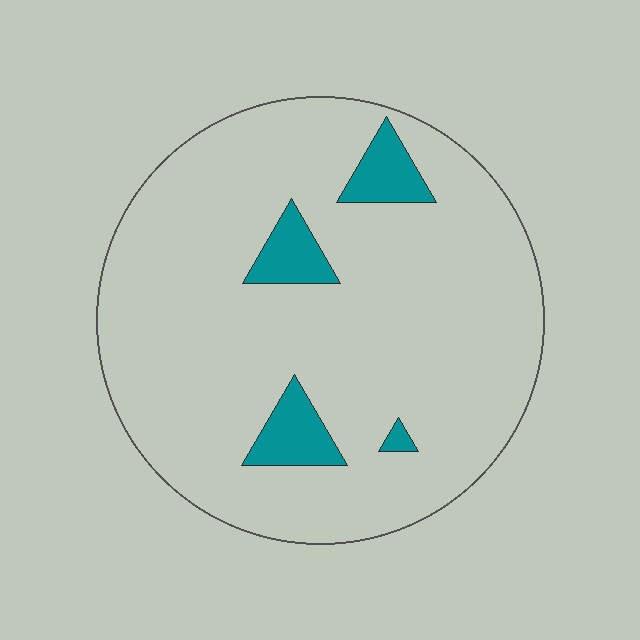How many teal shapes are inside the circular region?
4.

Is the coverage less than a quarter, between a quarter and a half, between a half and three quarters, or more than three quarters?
Less than a quarter.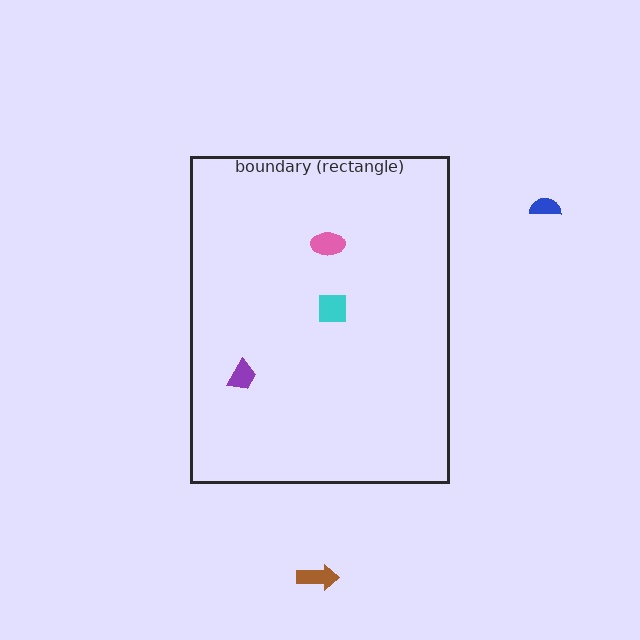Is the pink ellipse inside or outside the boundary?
Inside.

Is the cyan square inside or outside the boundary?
Inside.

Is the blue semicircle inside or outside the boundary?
Outside.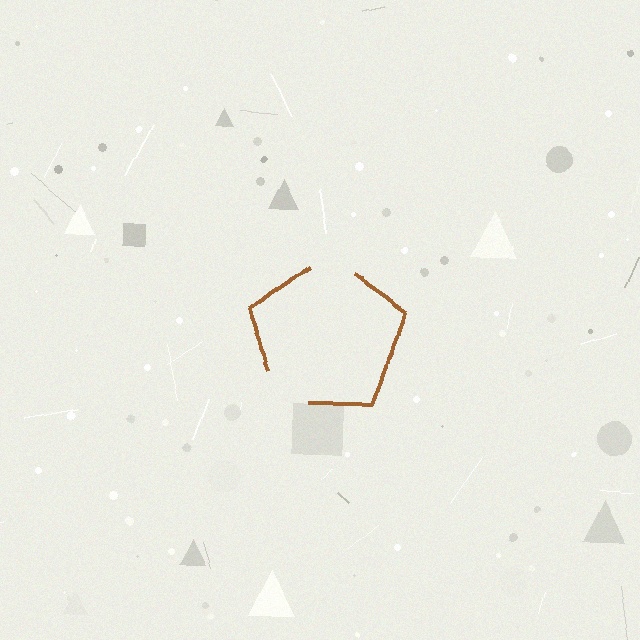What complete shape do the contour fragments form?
The contour fragments form a pentagon.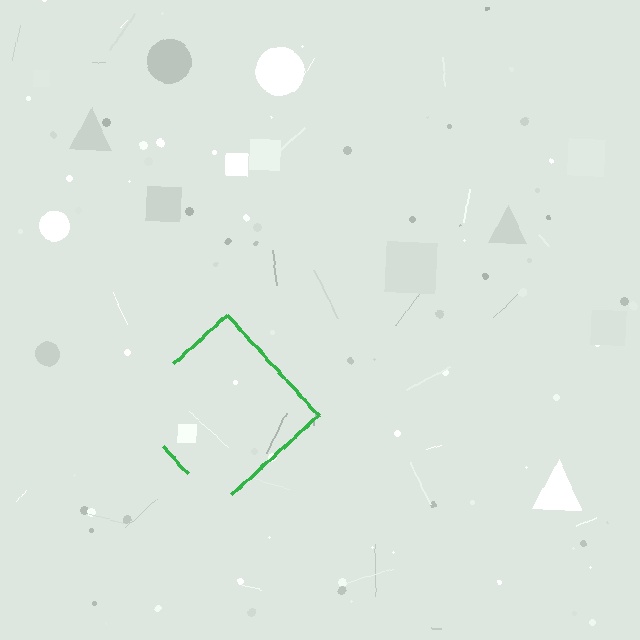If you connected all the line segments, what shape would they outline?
They would outline a diamond.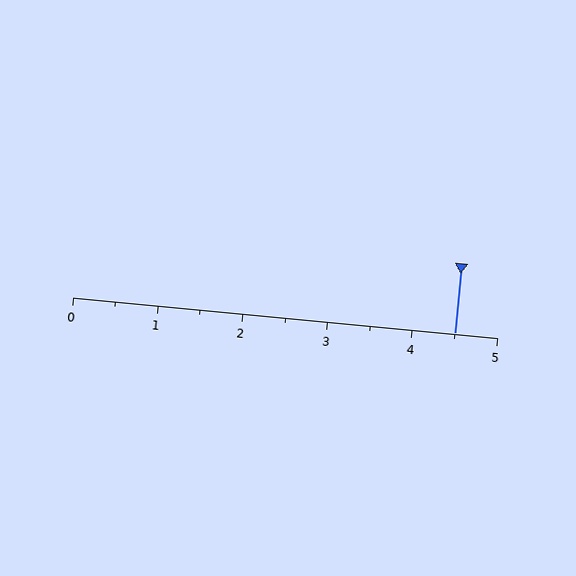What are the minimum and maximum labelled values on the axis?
The axis runs from 0 to 5.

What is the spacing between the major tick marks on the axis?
The major ticks are spaced 1 apart.